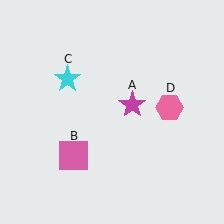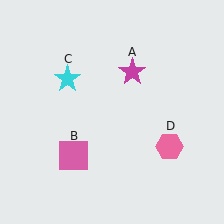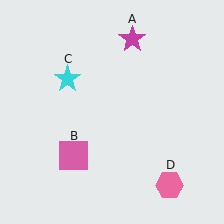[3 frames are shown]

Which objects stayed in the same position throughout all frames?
Pink square (object B) and cyan star (object C) remained stationary.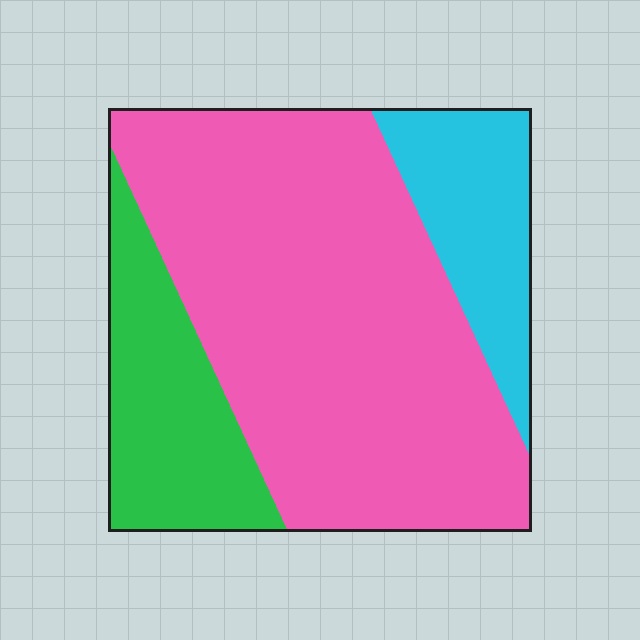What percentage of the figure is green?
Green covers 20% of the figure.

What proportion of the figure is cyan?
Cyan covers about 15% of the figure.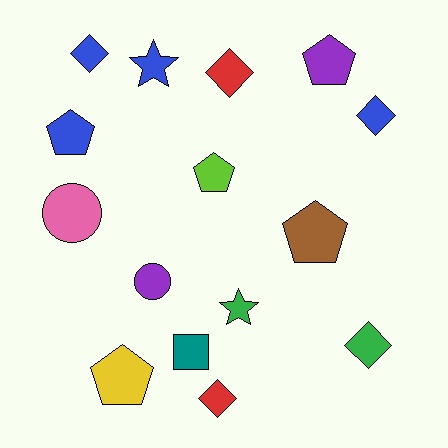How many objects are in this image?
There are 15 objects.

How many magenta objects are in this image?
There are no magenta objects.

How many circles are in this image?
There are 2 circles.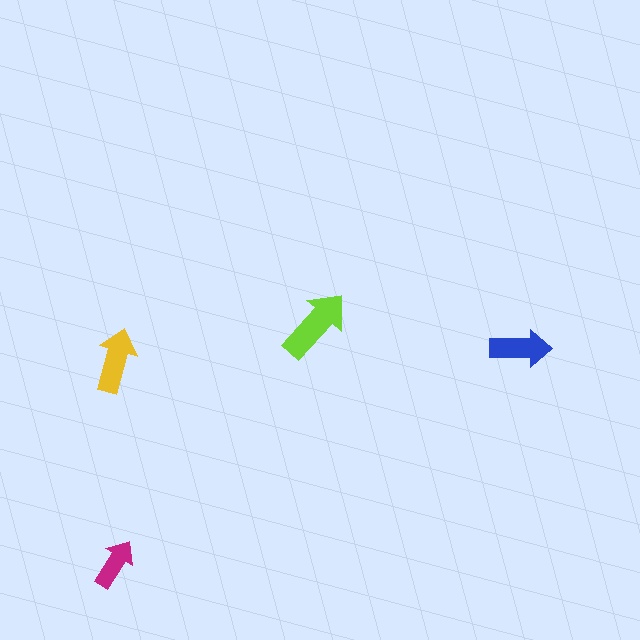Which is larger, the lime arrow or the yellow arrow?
The lime one.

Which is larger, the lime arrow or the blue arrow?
The lime one.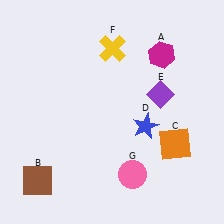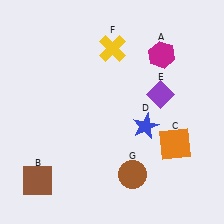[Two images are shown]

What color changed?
The circle (G) changed from pink in Image 1 to brown in Image 2.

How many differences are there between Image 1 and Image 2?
There is 1 difference between the two images.